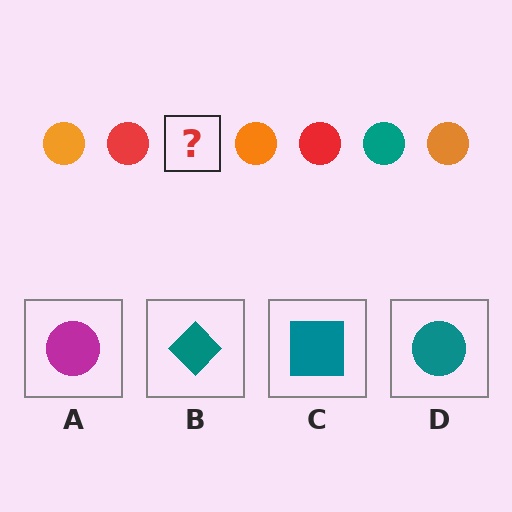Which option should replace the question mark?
Option D.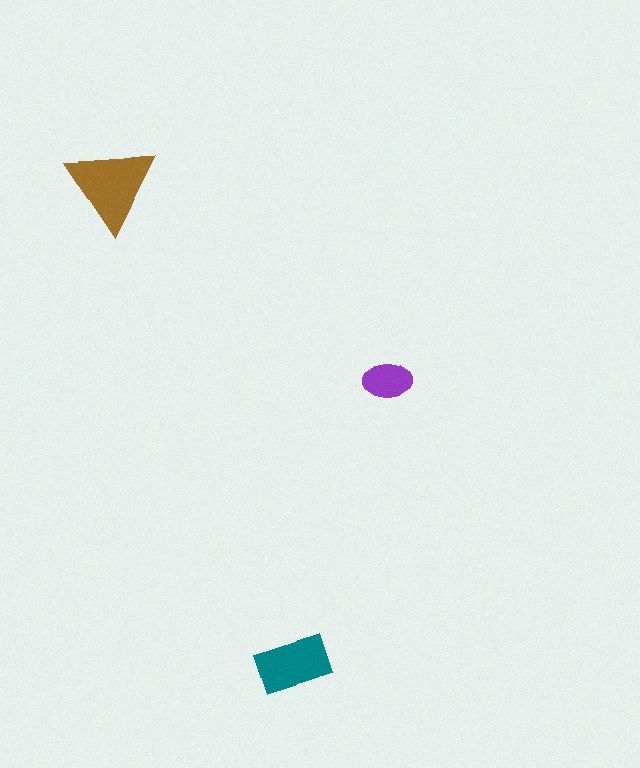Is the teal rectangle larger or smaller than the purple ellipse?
Larger.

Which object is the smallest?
The purple ellipse.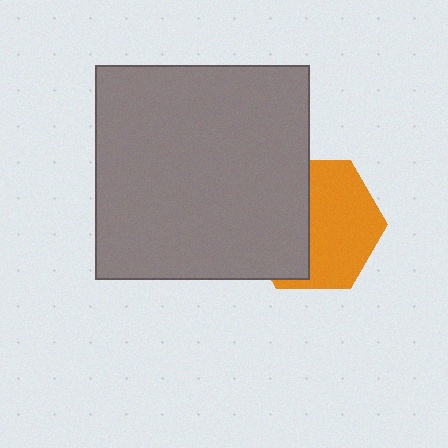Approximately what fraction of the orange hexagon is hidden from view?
Roughly 44% of the orange hexagon is hidden behind the gray square.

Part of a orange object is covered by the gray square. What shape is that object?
It is a hexagon.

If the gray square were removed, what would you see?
You would see the complete orange hexagon.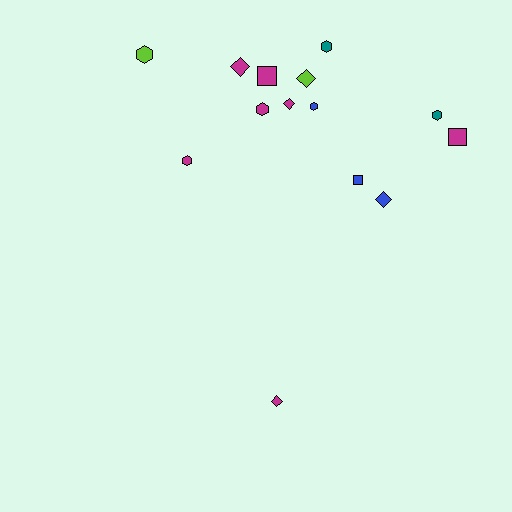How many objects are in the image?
There are 14 objects.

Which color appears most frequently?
Magenta, with 7 objects.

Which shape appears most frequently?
Hexagon, with 6 objects.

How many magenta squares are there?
There are 2 magenta squares.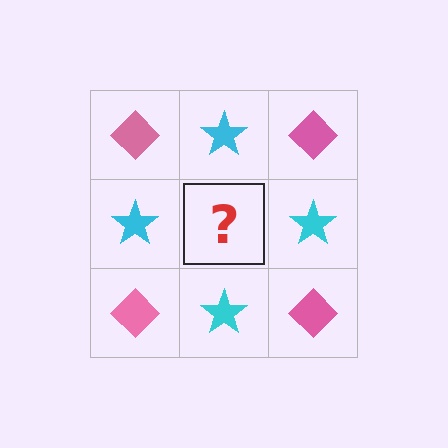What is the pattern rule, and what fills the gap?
The rule is that it alternates pink diamond and cyan star in a checkerboard pattern. The gap should be filled with a pink diamond.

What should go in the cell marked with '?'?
The missing cell should contain a pink diamond.